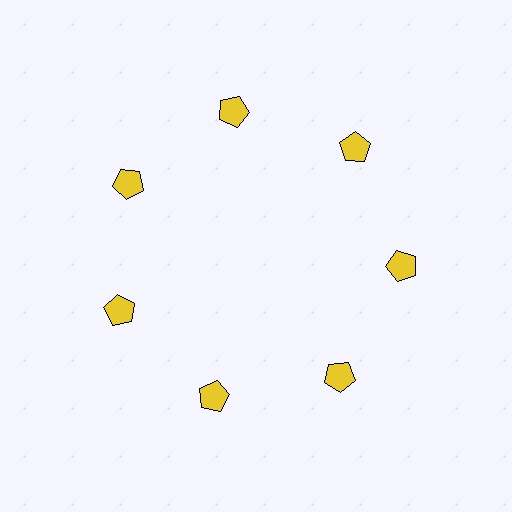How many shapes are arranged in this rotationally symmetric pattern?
There are 7 shapes, arranged in 7 groups of 1.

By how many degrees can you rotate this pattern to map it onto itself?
The pattern maps onto itself every 51 degrees of rotation.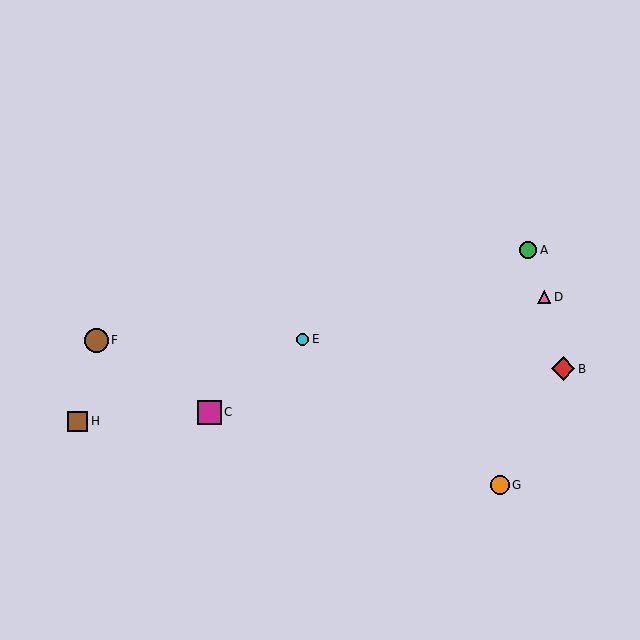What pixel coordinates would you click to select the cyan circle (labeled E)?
Click at (303, 339) to select the cyan circle E.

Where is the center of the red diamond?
The center of the red diamond is at (563, 369).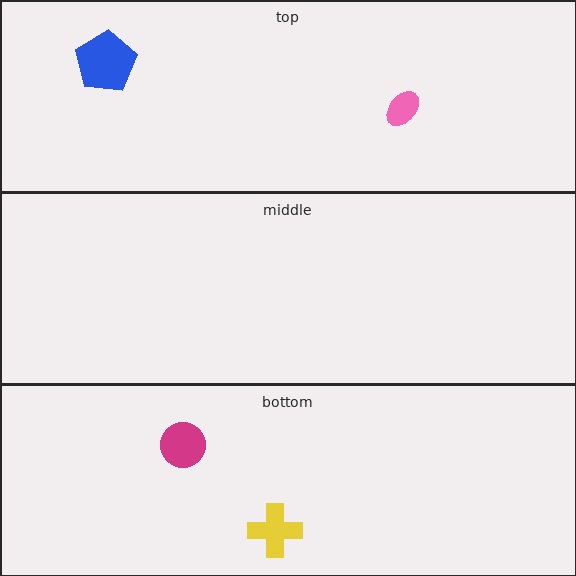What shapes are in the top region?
The blue pentagon, the pink ellipse.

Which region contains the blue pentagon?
The top region.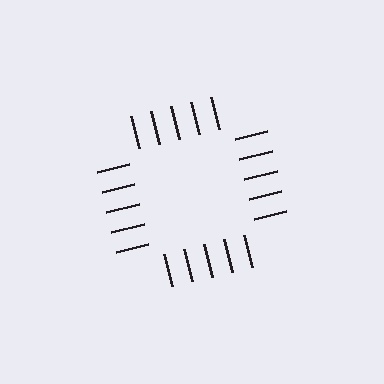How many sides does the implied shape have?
4 sides — the line-ends trace a square.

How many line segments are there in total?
20 — 5 along each of the 4 edges.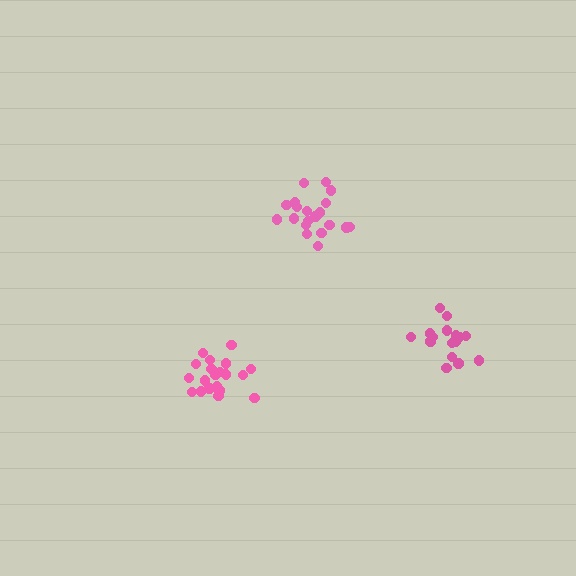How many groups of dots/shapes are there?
There are 3 groups.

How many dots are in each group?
Group 1: 21 dots, Group 2: 20 dots, Group 3: 16 dots (57 total).